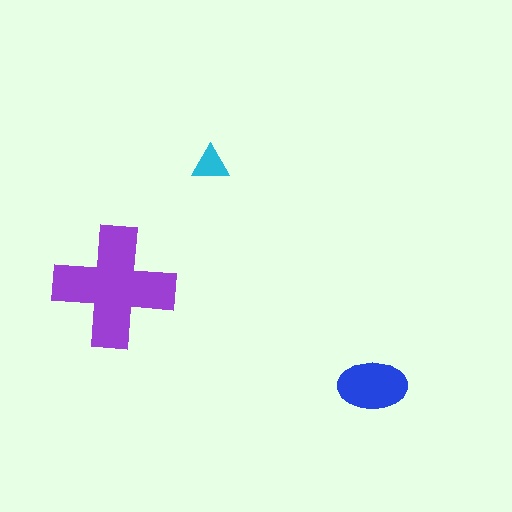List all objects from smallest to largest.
The cyan triangle, the blue ellipse, the purple cross.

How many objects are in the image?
There are 3 objects in the image.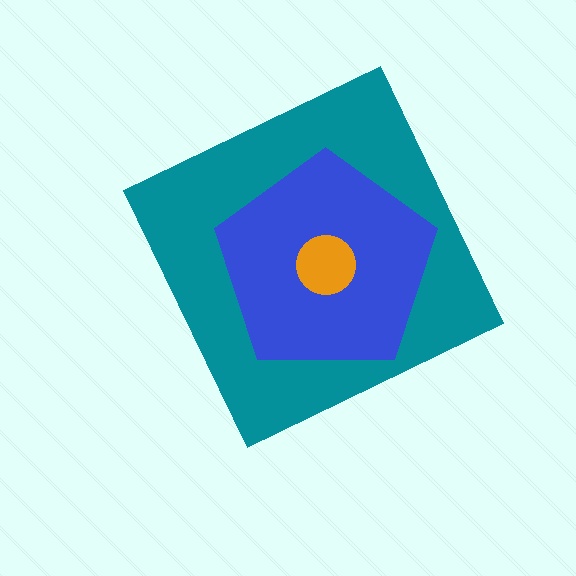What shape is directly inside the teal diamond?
The blue pentagon.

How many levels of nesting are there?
3.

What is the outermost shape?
The teal diamond.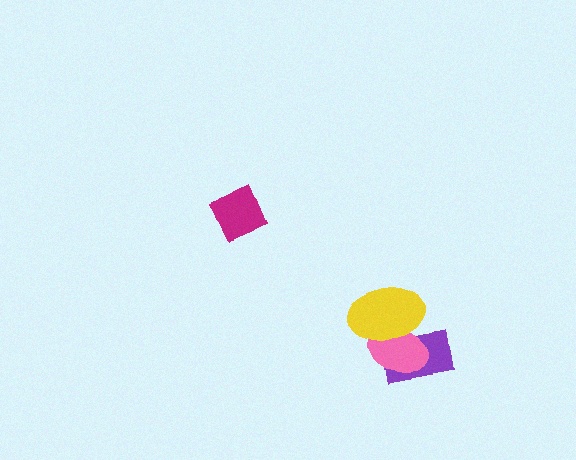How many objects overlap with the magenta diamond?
0 objects overlap with the magenta diamond.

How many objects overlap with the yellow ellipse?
2 objects overlap with the yellow ellipse.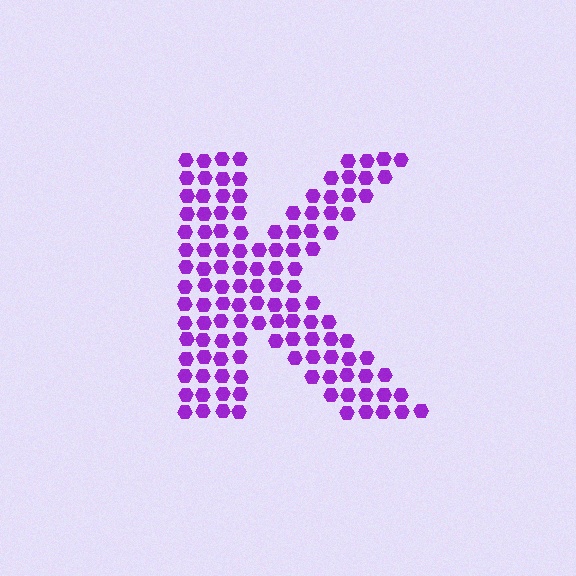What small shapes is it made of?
It is made of small hexagons.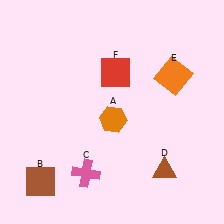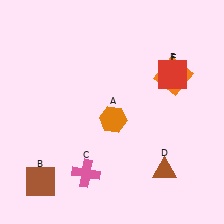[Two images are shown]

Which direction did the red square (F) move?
The red square (F) moved right.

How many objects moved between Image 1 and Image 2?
1 object moved between the two images.